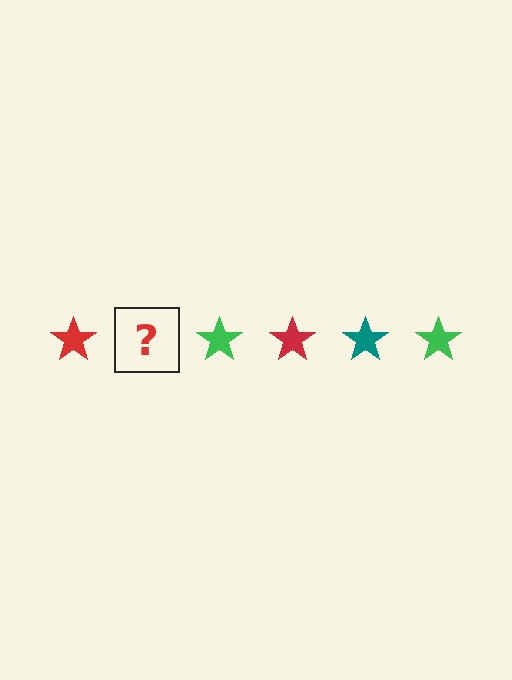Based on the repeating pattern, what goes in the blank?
The blank should be a teal star.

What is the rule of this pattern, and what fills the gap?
The rule is that the pattern cycles through red, teal, green stars. The gap should be filled with a teal star.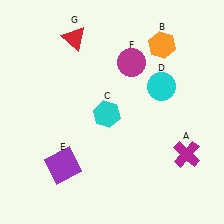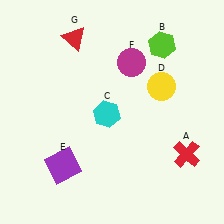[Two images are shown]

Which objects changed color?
A changed from magenta to red. B changed from orange to lime. D changed from cyan to yellow.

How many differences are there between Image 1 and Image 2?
There are 3 differences between the two images.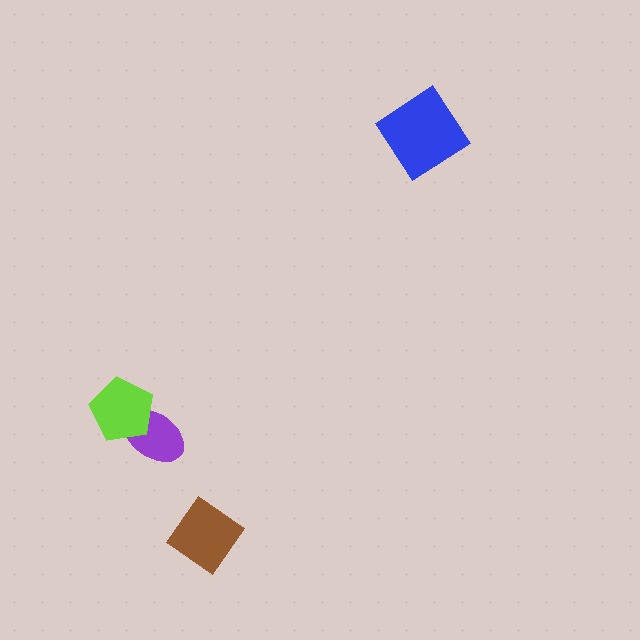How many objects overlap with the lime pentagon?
1 object overlaps with the lime pentagon.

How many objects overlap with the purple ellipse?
1 object overlaps with the purple ellipse.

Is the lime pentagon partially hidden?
No, no other shape covers it.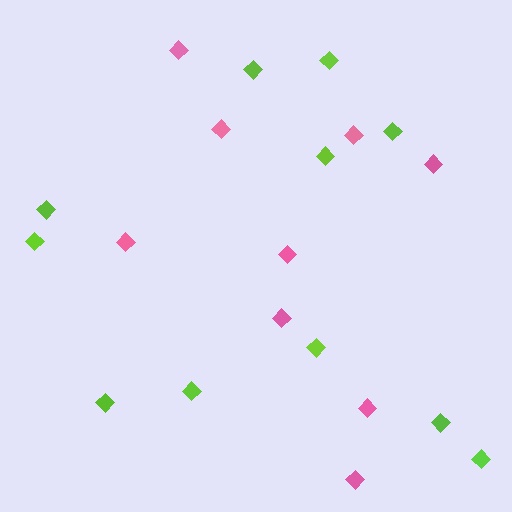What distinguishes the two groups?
There are 2 groups: one group of pink diamonds (9) and one group of lime diamonds (11).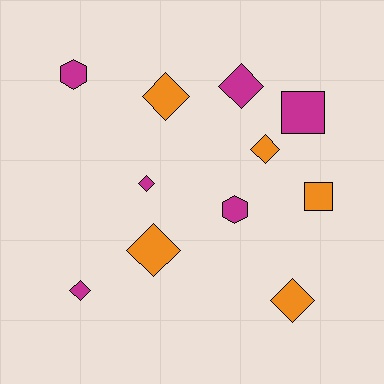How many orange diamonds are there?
There are 4 orange diamonds.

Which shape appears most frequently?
Diamond, with 7 objects.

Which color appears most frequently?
Magenta, with 6 objects.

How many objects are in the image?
There are 11 objects.